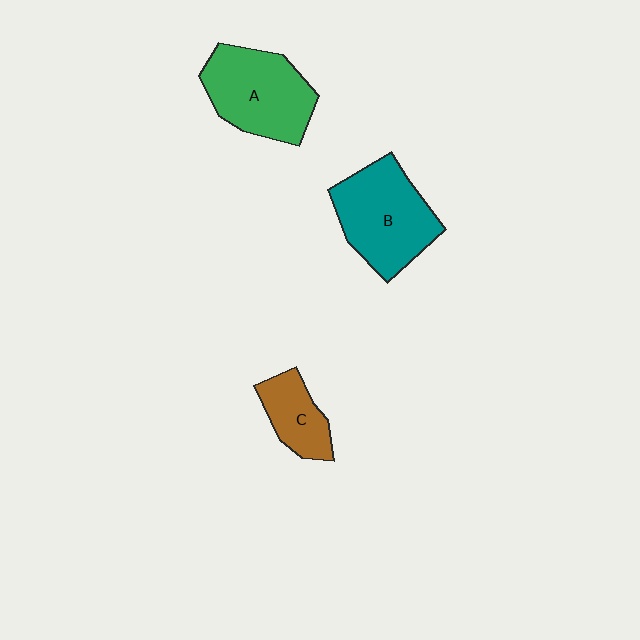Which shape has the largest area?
Shape B (teal).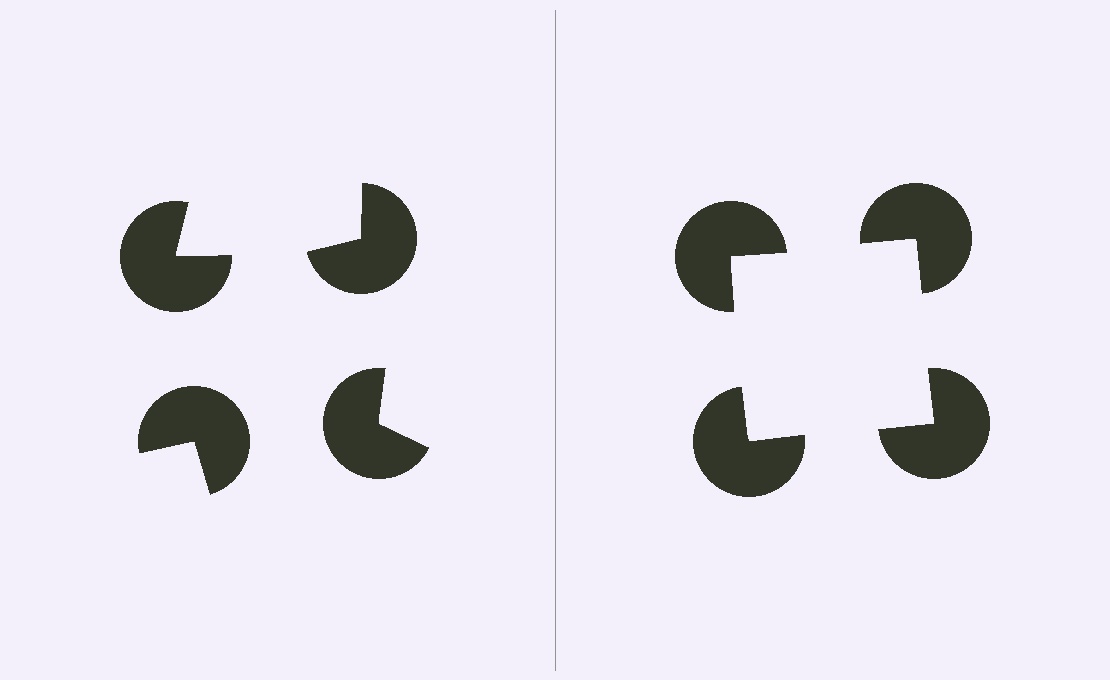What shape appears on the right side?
An illusory square.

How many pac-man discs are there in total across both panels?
8 — 4 on each side.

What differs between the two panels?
The pac-man discs are positioned identically on both sides; only the wedge orientations differ. On the right they align to a square; on the left they are misaligned.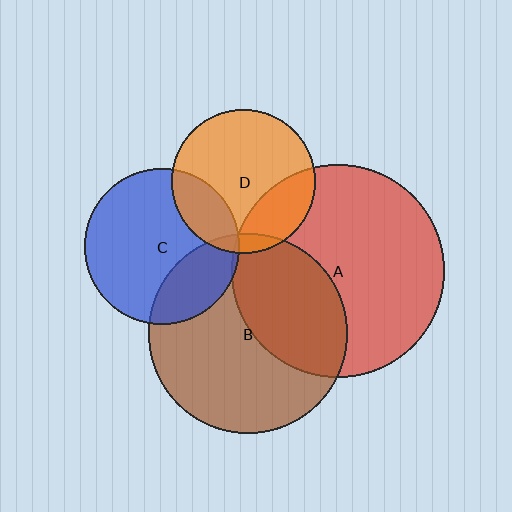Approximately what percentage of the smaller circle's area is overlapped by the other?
Approximately 5%.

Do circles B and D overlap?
Yes.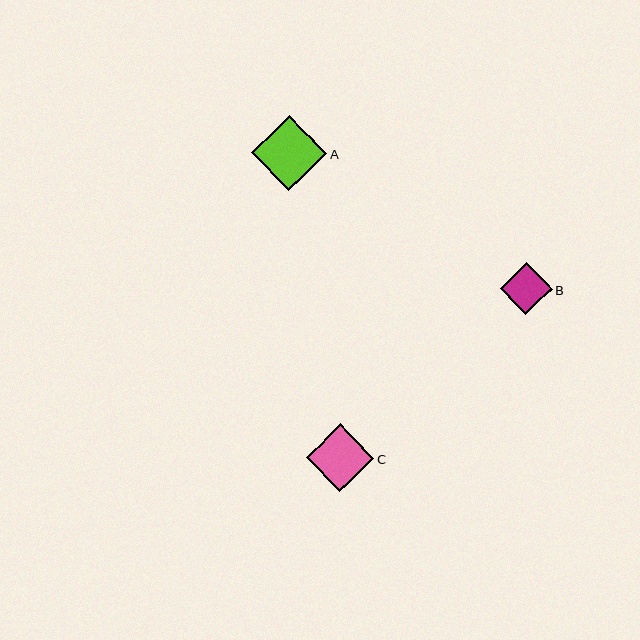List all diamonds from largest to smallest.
From largest to smallest: A, C, B.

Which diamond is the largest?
Diamond A is the largest with a size of approximately 75 pixels.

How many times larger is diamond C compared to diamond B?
Diamond C is approximately 1.3 times the size of diamond B.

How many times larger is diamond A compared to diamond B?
Diamond A is approximately 1.4 times the size of diamond B.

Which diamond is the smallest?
Diamond B is the smallest with a size of approximately 52 pixels.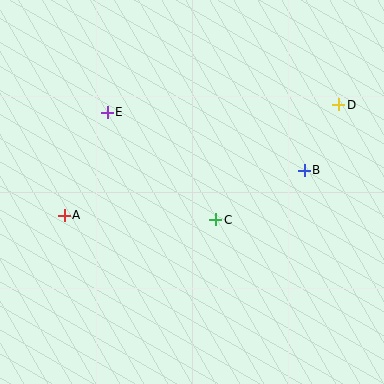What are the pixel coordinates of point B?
Point B is at (304, 170).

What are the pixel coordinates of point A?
Point A is at (64, 215).